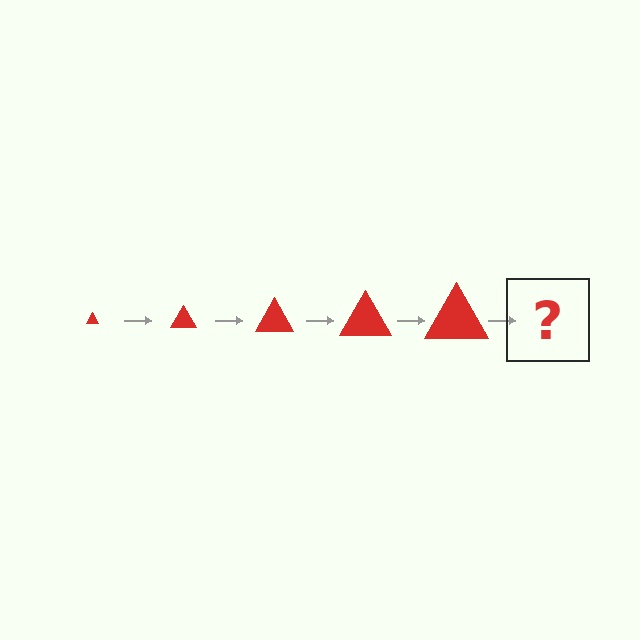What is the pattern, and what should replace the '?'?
The pattern is that the triangle gets progressively larger each step. The '?' should be a red triangle, larger than the previous one.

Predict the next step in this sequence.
The next step is a red triangle, larger than the previous one.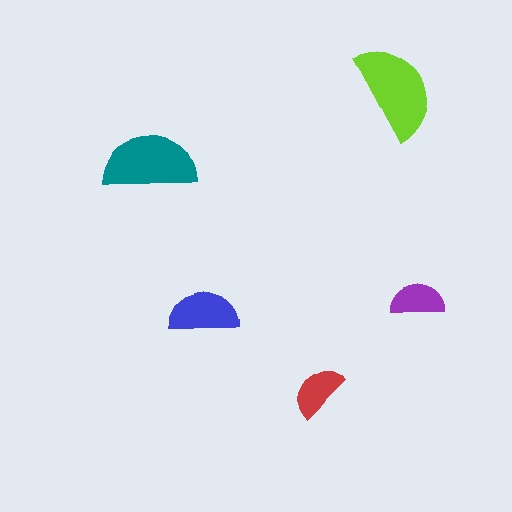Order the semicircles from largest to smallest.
the lime one, the teal one, the blue one, the red one, the purple one.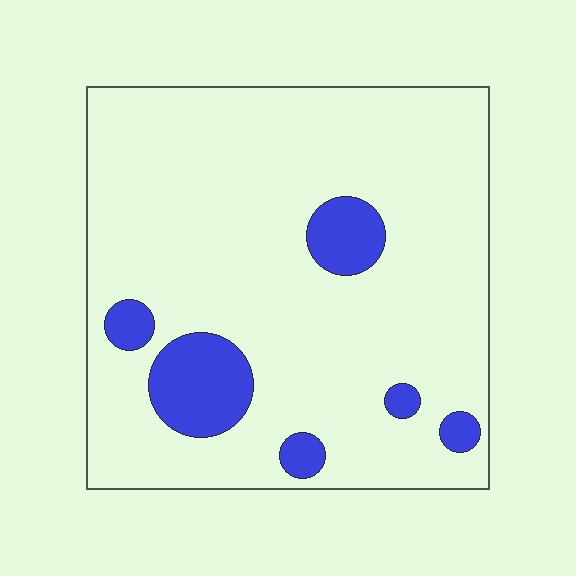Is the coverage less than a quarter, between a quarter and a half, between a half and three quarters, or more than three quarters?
Less than a quarter.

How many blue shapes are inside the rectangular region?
6.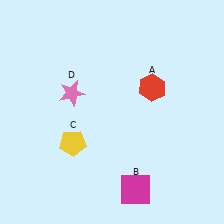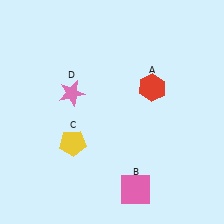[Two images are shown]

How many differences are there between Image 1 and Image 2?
There is 1 difference between the two images.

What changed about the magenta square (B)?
In Image 1, B is magenta. In Image 2, it changed to pink.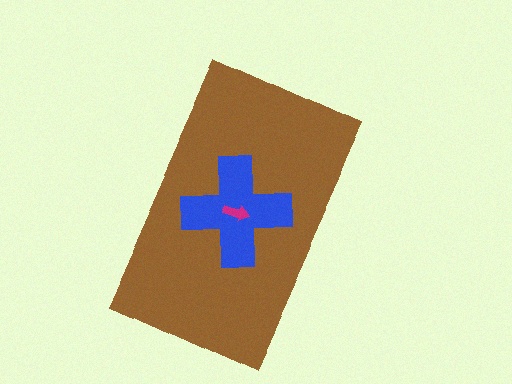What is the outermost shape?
The brown rectangle.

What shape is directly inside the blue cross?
The magenta arrow.